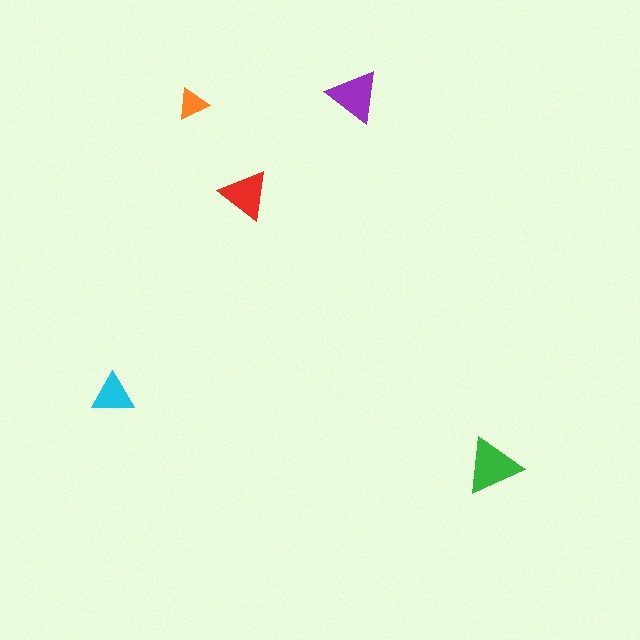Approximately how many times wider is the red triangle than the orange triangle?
About 1.5 times wider.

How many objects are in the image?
There are 5 objects in the image.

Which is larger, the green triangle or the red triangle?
The green one.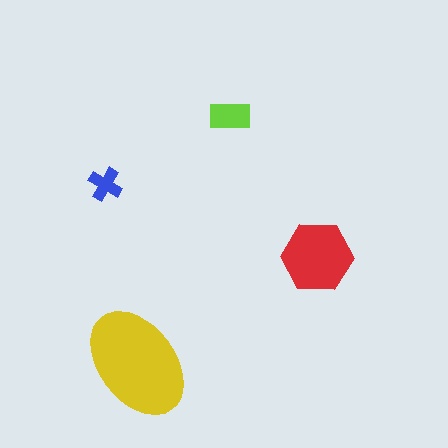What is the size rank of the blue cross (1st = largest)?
4th.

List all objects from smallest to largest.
The blue cross, the lime rectangle, the red hexagon, the yellow ellipse.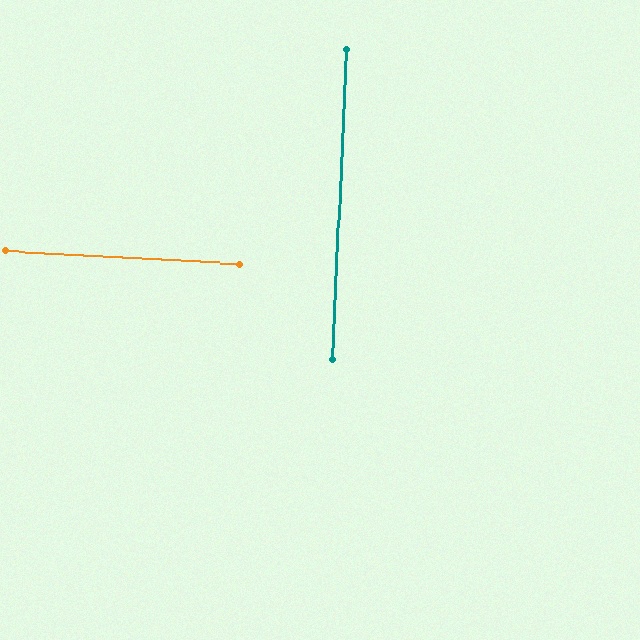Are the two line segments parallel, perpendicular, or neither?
Perpendicular — they meet at approximately 89°.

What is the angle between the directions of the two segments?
Approximately 89 degrees.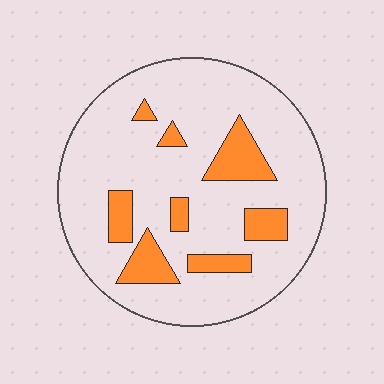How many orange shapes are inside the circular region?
8.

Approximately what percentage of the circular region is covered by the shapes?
Approximately 15%.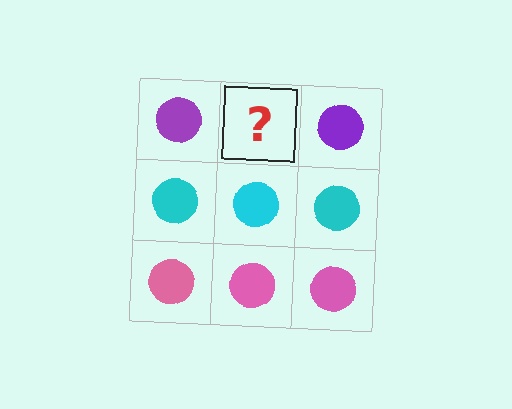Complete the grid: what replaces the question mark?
The question mark should be replaced with a purple circle.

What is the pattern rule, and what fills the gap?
The rule is that each row has a consistent color. The gap should be filled with a purple circle.